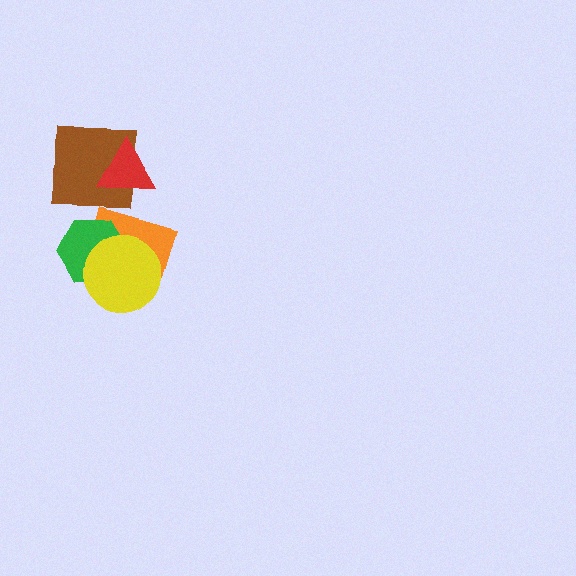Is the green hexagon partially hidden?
Yes, it is partially covered by another shape.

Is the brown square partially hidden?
Yes, it is partially covered by another shape.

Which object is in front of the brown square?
The red triangle is in front of the brown square.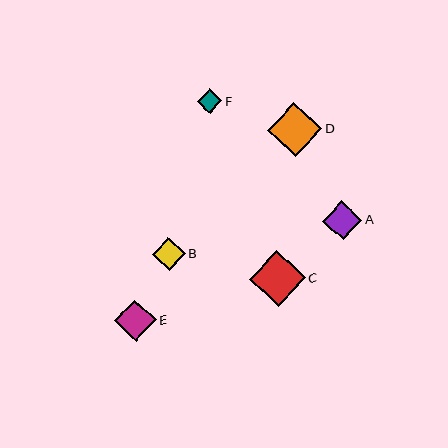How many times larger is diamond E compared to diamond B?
Diamond E is approximately 1.3 times the size of diamond B.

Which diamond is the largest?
Diamond C is the largest with a size of approximately 56 pixels.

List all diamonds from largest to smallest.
From largest to smallest: C, D, E, A, B, F.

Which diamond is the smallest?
Diamond F is the smallest with a size of approximately 25 pixels.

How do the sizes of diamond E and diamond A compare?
Diamond E and diamond A are approximately the same size.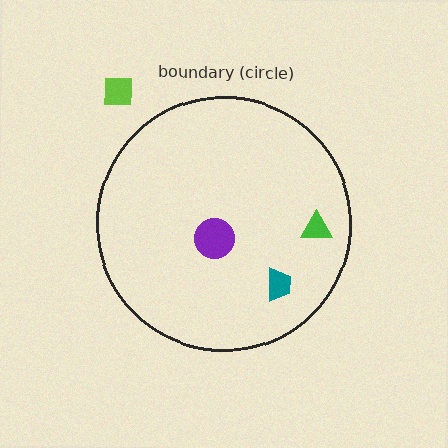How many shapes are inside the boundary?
3 inside, 1 outside.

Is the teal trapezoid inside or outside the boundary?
Inside.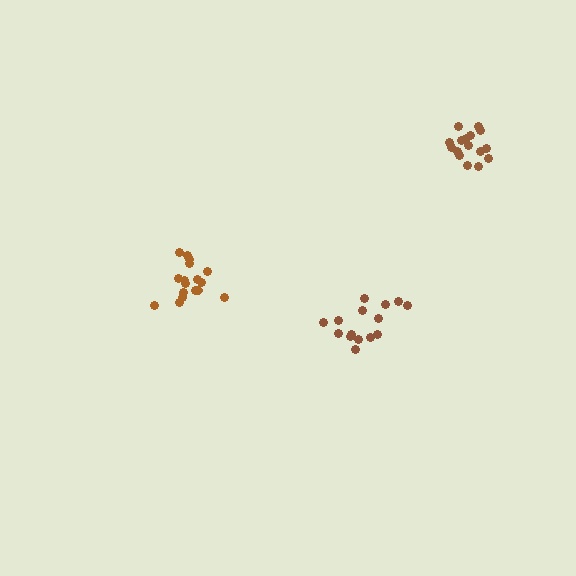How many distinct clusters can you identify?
There are 3 distinct clusters.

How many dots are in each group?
Group 1: 17 dots, Group 2: 15 dots, Group 3: 16 dots (48 total).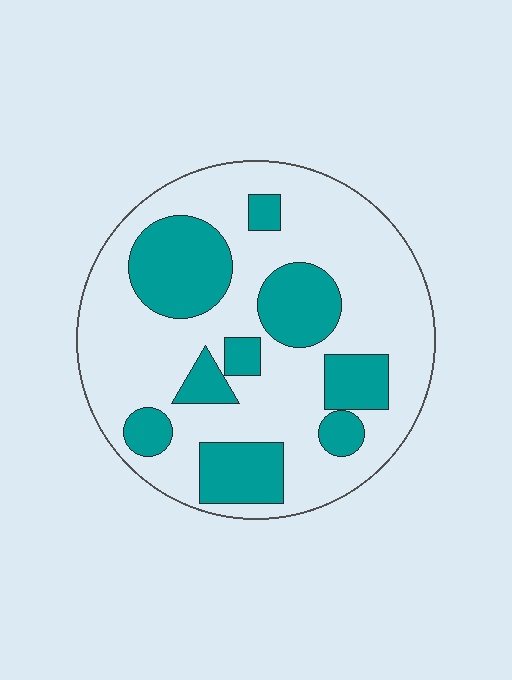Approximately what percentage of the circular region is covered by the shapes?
Approximately 30%.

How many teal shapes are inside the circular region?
9.